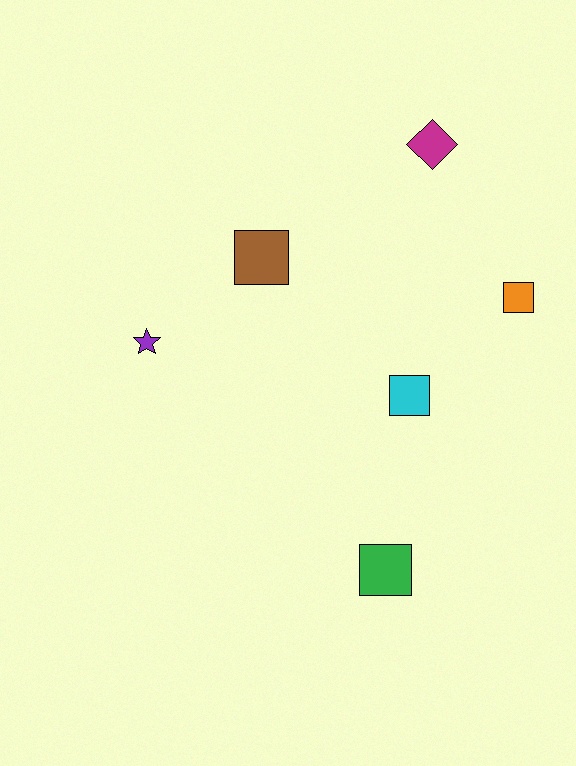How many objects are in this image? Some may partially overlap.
There are 6 objects.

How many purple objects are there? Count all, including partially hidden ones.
There is 1 purple object.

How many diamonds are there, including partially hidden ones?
There is 1 diamond.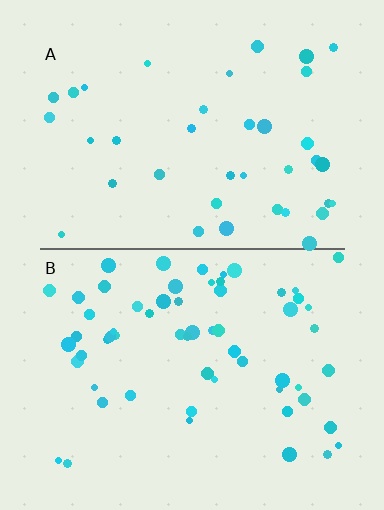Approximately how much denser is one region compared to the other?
Approximately 1.6× — region B over region A.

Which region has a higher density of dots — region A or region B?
B (the bottom).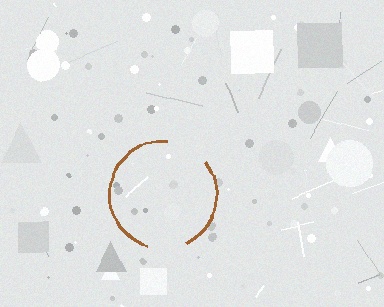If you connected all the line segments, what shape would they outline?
They would outline a circle.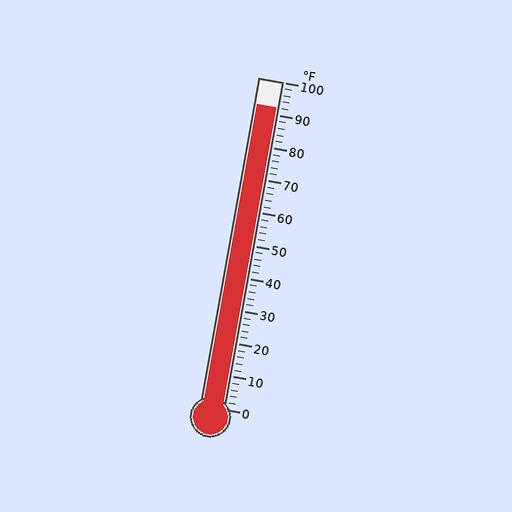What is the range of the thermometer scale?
The thermometer scale ranges from 0°F to 100°F.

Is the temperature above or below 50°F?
The temperature is above 50°F.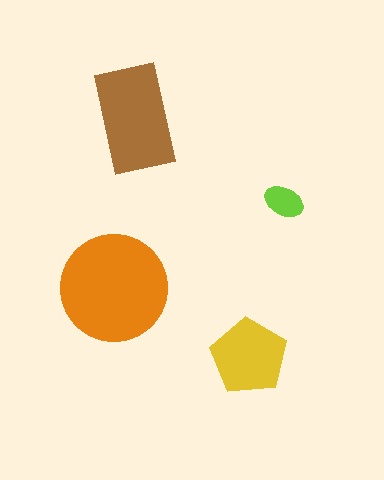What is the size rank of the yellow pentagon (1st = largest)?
3rd.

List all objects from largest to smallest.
The orange circle, the brown rectangle, the yellow pentagon, the lime ellipse.